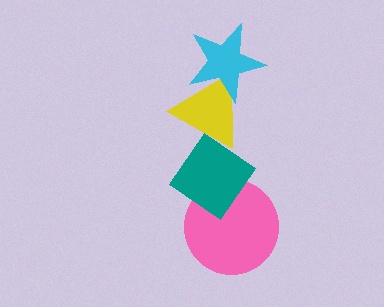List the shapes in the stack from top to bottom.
From top to bottom: the cyan star, the yellow triangle, the teal diamond, the pink circle.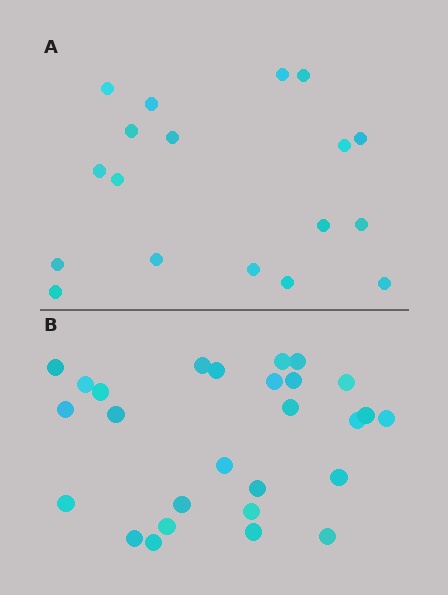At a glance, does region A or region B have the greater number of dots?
Region B (the bottom region) has more dots.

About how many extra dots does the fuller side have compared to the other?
Region B has roughly 8 or so more dots than region A.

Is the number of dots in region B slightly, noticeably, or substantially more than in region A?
Region B has substantially more. The ratio is roughly 1.5 to 1.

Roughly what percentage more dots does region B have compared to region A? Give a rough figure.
About 50% more.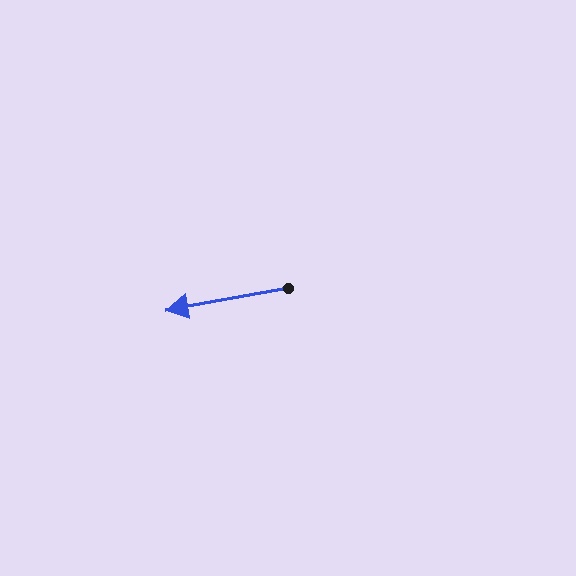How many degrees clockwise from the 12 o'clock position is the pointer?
Approximately 260 degrees.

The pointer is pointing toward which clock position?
Roughly 9 o'clock.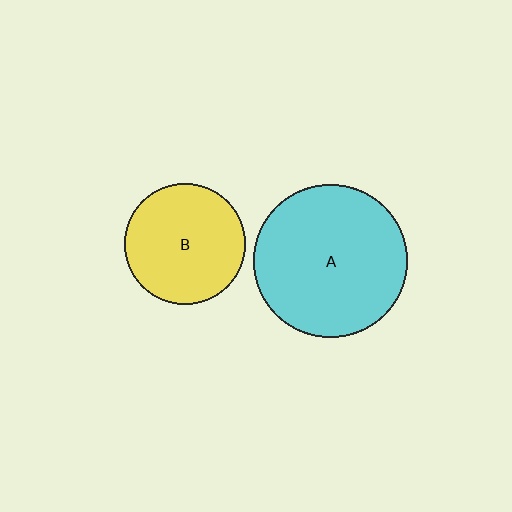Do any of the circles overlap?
No, none of the circles overlap.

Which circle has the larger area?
Circle A (cyan).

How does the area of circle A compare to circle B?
Approximately 1.6 times.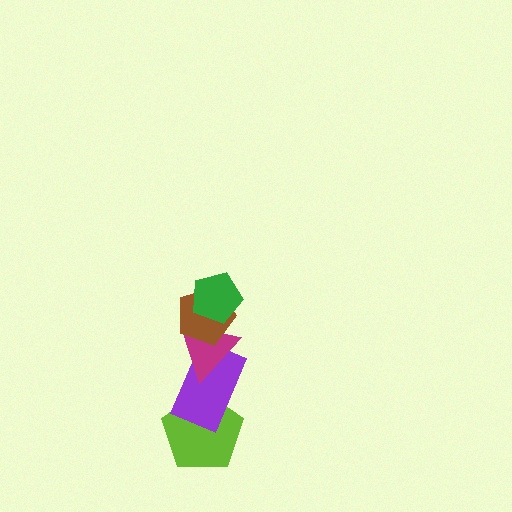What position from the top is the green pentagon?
The green pentagon is 1st from the top.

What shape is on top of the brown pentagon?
The green pentagon is on top of the brown pentagon.